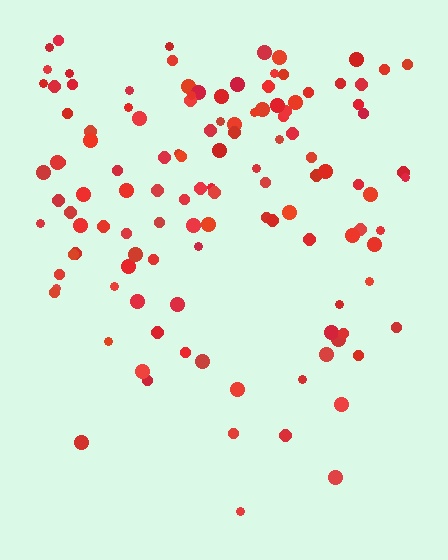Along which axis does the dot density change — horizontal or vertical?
Vertical.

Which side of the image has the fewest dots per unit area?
The bottom.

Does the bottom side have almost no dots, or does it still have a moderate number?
Still a moderate number, just noticeably fewer than the top.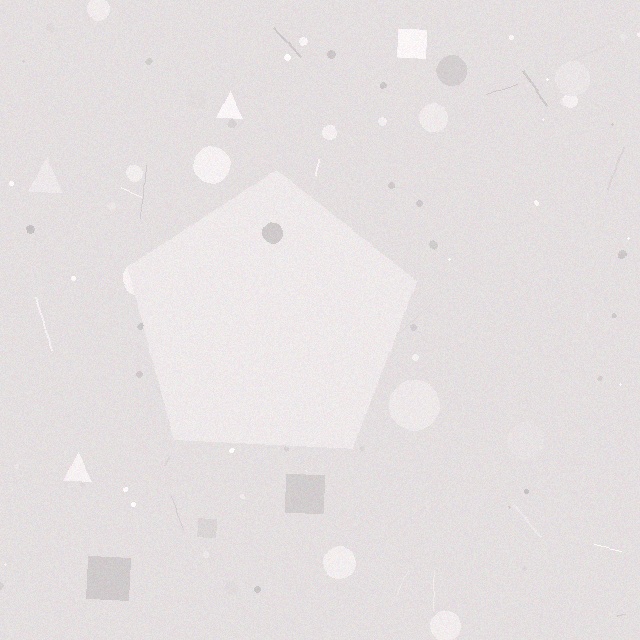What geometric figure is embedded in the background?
A pentagon is embedded in the background.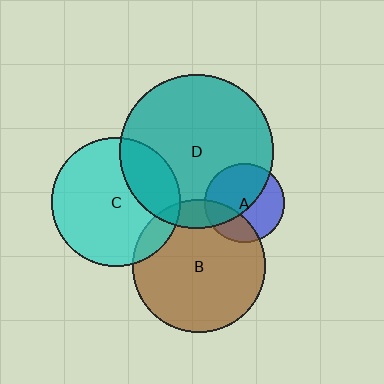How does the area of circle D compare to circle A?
Approximately 3.7 times.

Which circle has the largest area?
Circle D (teal).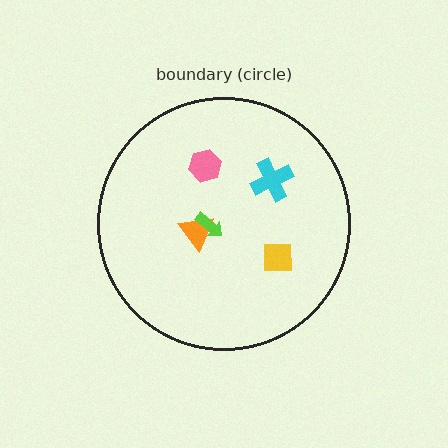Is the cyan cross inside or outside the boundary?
Inside.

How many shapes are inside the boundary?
5 inside, 0 outside.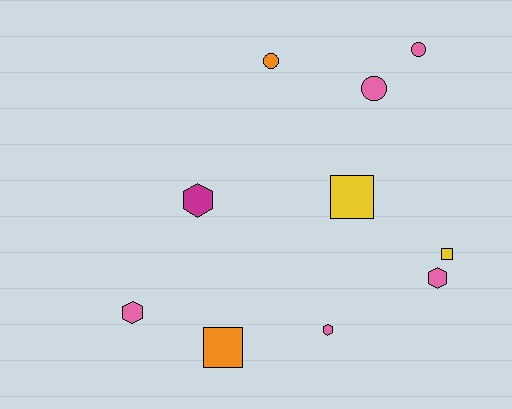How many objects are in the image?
There are 10 objects.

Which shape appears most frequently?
Hexagon, with 4 objects.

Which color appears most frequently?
Pink, with 5 objects.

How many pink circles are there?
There are 2 pink circles.